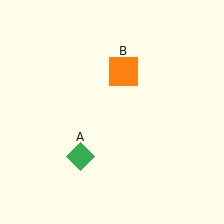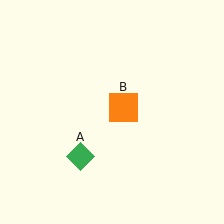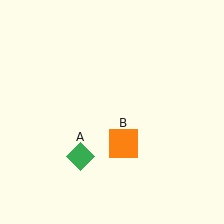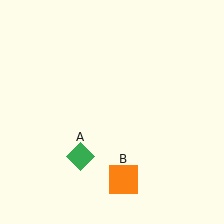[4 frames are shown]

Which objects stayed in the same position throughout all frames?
Green diamond (object A) remained stationary.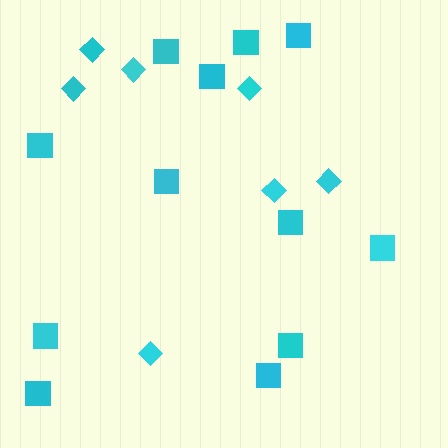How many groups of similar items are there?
There are 2 groups: one group of diamonds (7) and one group of squares (12).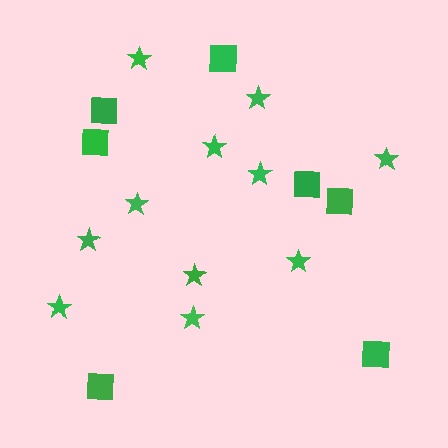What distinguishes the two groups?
There are 2 groups: one group of stars (11) and one group of squares (7).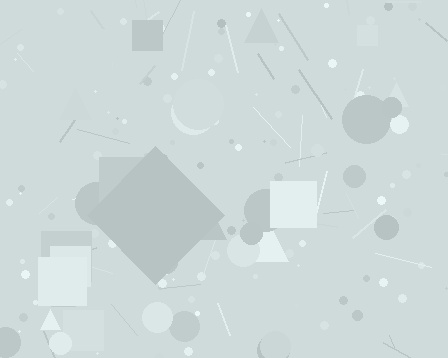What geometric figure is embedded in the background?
A diamond is embedded in the background.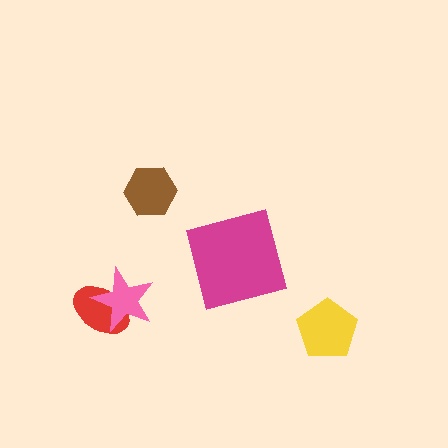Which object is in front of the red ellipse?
The pink star is in front of the red ellipse.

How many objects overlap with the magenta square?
0 objects overlap with the magenta square.